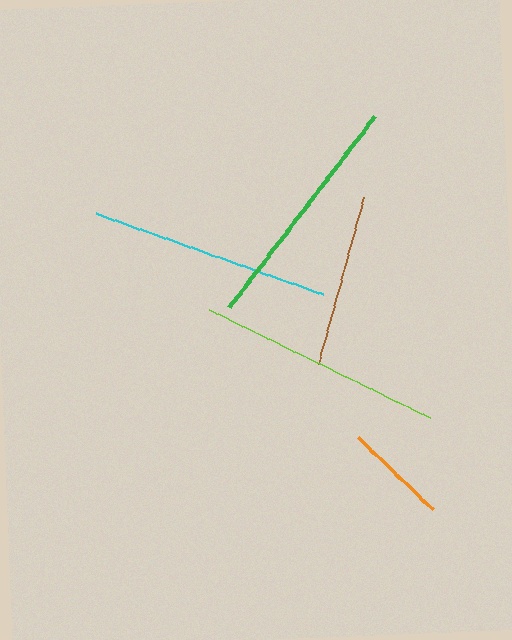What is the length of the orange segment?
The orange segment is approximately 104 pixels long.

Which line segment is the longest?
The lime line is the longest at approximately 247 pixels.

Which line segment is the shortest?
The orange line is the shortest at approximately 104 pixels.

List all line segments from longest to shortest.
From longest to shortest: lime, cyan, green, brown, orange.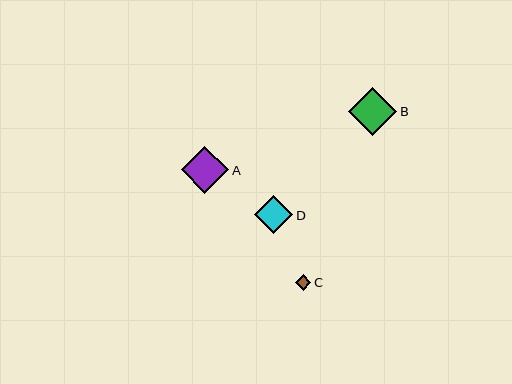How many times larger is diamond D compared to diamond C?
Diamond D is approximately 2.4 times the size of diamond C.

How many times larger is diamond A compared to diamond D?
Diamond A is approximately 1.3 times the size of diamond D.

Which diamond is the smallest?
Diamond C is the smallest with a size of approximately 16 pixels.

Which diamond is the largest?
Diamond B is the largest with a size of approximately 48 pixels.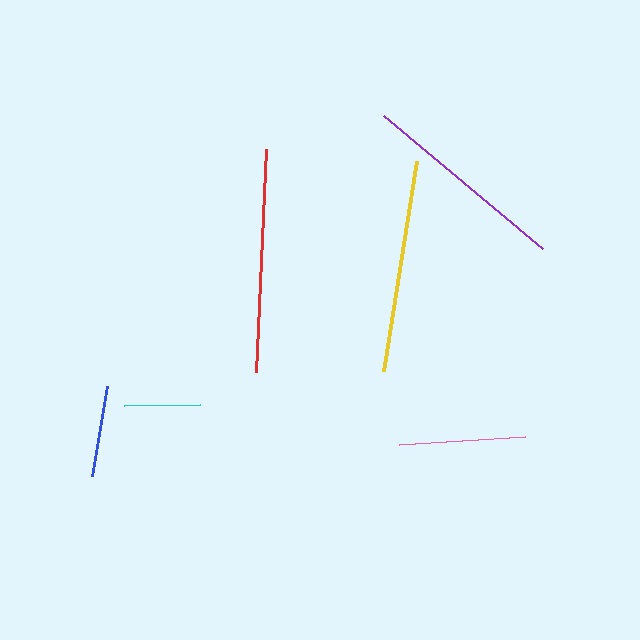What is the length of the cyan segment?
The cyan segment is approximately 76 pixels long.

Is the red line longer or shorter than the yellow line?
The red line is longer than the yellow line.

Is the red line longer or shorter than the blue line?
The red line is longer than the blue line.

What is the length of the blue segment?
The blue segment is approximately 92 pixels long.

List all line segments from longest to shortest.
From longest to shortest: red, yellow, purple, pink, blue, cyan.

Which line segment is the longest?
The red line is the longest at approximately 223 pixels.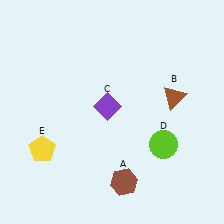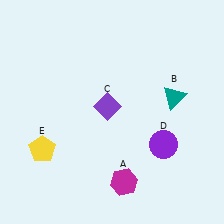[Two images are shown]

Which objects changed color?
A changed from brown to magenta. B changed from brown to teal. D changed from lime to purple.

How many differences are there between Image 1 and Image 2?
There are 3 differences between the two images.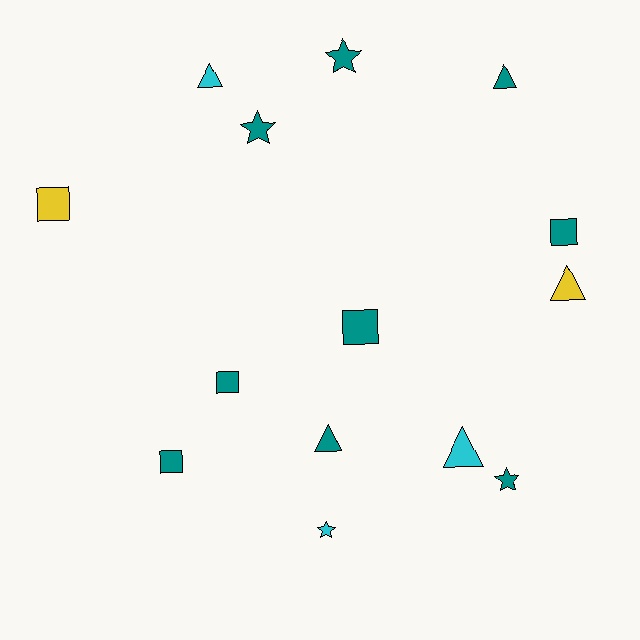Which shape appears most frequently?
Triangle, with 5 objects.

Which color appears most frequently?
Teal, with 9 objects.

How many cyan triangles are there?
There are 2 cyan triangles.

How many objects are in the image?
There are 14 objects.